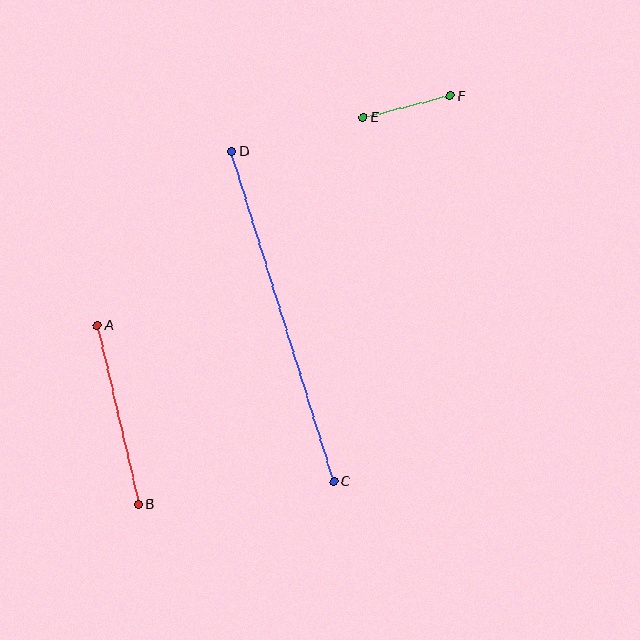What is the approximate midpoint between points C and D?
The midpoint is at approximately (283, 316) pixels.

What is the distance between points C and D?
The distance is approximately 346 pixels.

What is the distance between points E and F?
The distance is approximately 90 pixels.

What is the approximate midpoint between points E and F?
The midpoint is at approximately (407, 106) pixels.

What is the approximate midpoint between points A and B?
The midpoint is at approximately (118, 414) pixels.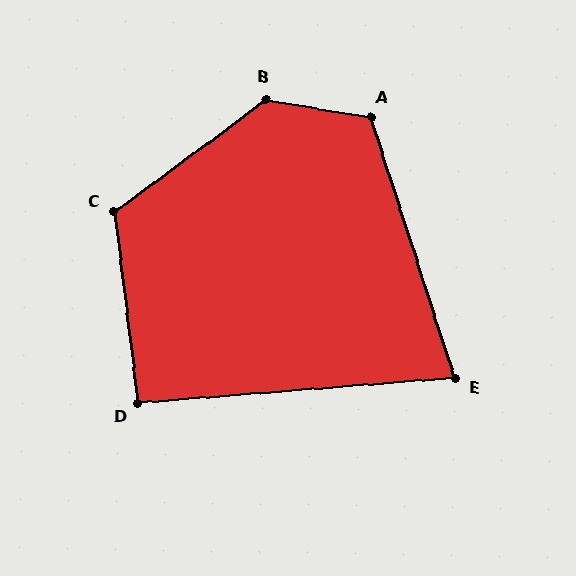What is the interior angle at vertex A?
Approximately 117 degrees (obtuse).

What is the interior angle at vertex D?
Approximately 92 degrees (approximately right).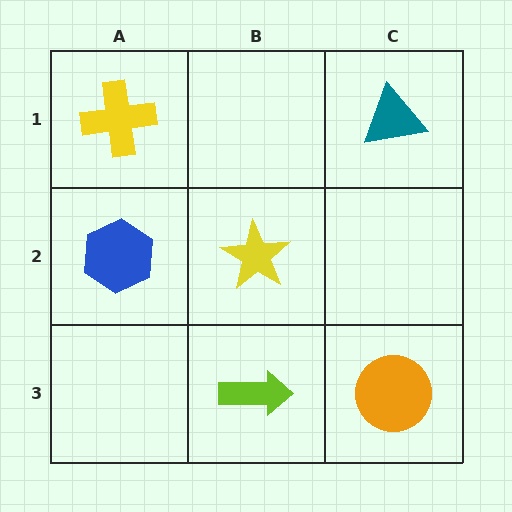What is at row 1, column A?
A yellow cross.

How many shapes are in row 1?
2 shapes.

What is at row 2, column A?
A blue hexagon.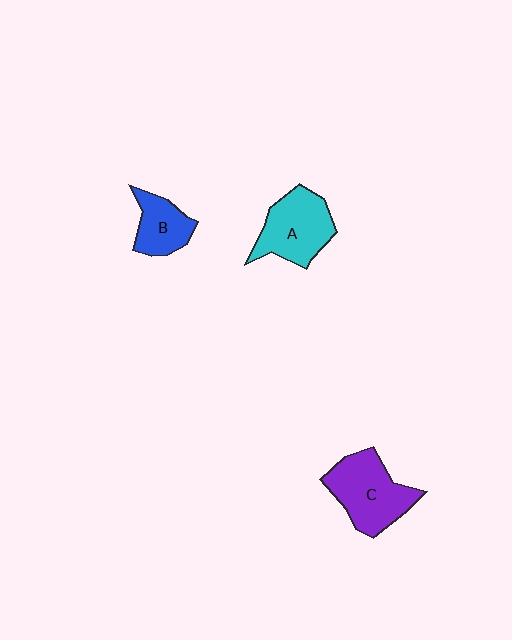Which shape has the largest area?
Shape C (purple).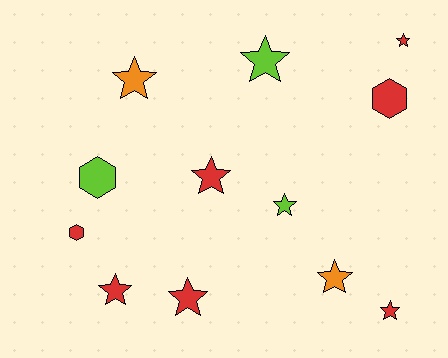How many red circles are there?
There are no red circles.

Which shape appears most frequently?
Star, with 9 objects.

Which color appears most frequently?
Red, with 7 objects.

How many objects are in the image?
There are 12 objects.